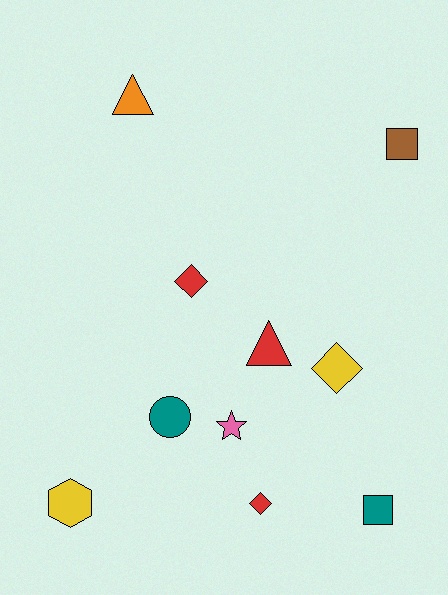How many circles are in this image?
There is 1 circle.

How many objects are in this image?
There are 10 objects.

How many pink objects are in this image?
There is 1 pink object.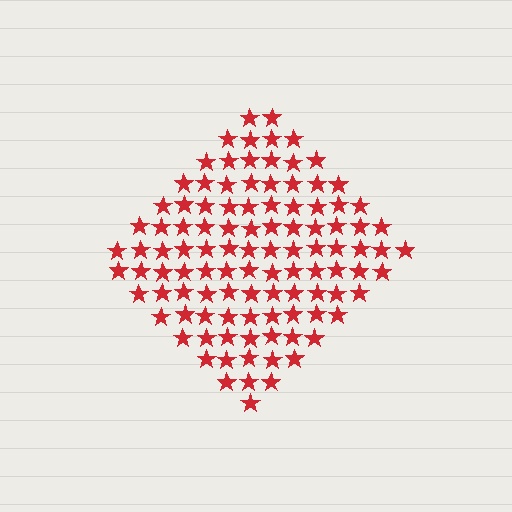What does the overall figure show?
The overall figure shows a diamond.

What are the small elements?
The small elements are stars.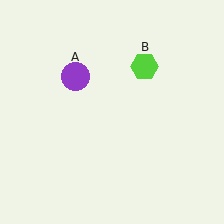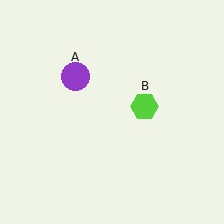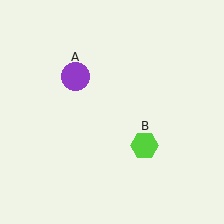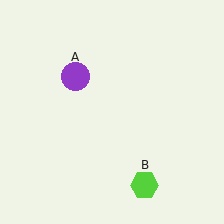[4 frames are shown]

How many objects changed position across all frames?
1 object changed position: lime hexagon (object B).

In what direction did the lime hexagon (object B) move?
The lime hexagon (object B) moved down.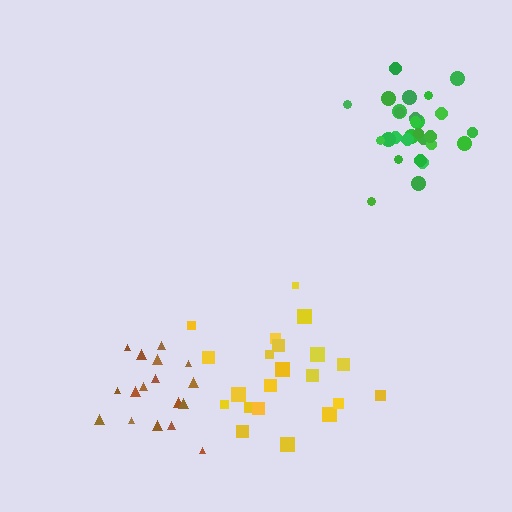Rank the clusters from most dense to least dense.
green, brown, yellow.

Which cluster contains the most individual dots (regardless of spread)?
Green (28).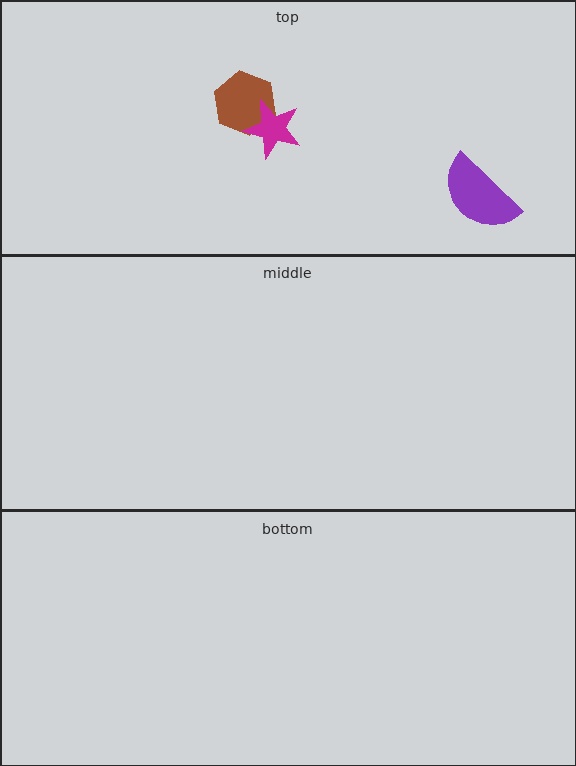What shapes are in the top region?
The brown hexagon, the purple semicircle, the magenta star.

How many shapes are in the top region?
3.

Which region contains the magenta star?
The top region.